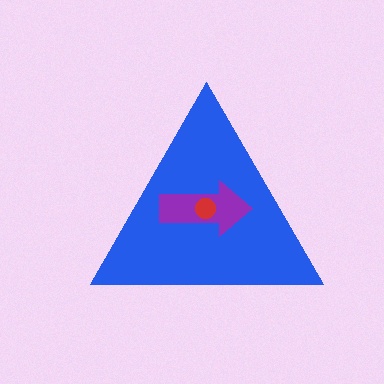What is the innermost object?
The red circle.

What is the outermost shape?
The blue triangle.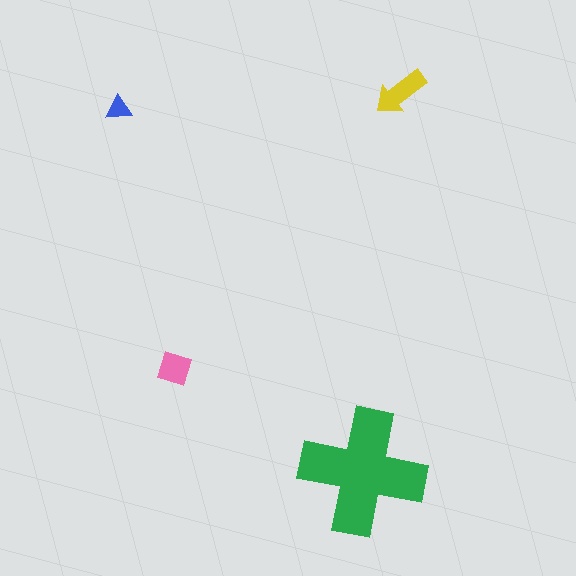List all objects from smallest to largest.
The blue triangle, the pink diamond, the yellow arrow, the green cross.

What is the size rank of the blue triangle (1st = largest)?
4th.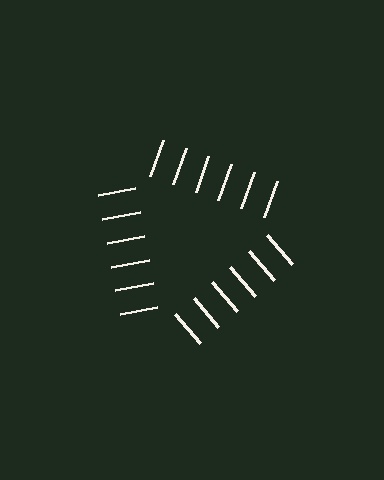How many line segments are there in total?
18 — 6 along each of the 3 edges.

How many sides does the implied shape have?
3 sides — the line-ends trace a triangle.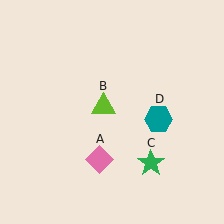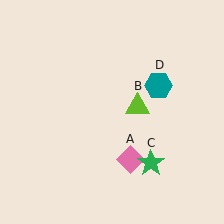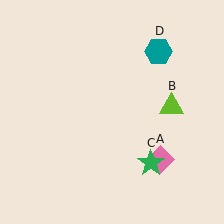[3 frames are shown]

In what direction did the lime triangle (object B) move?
The lime triangle (object B) moved right.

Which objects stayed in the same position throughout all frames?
Green star (object C) remained stationary.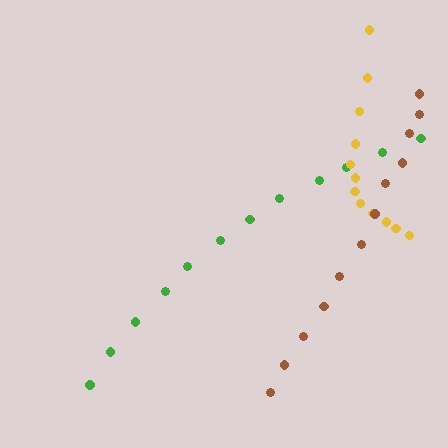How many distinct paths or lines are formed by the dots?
There are 3 distinct paths.